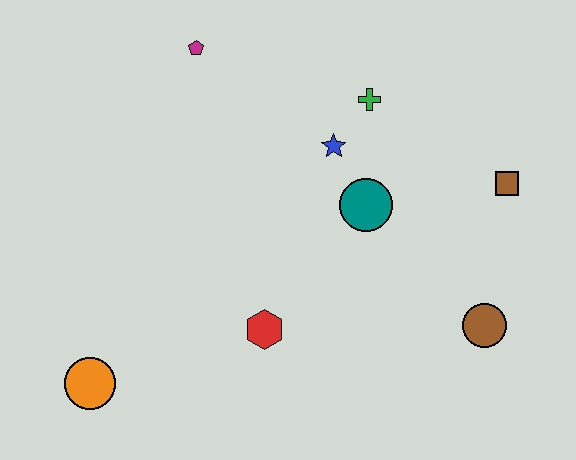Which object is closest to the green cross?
The blue star is closest to the green cross.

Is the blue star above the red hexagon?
Yes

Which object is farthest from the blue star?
The orange circle is farthest from the blue star.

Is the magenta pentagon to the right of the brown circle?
No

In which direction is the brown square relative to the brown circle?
The brown square is above the brown circle.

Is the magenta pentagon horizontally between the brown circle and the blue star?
No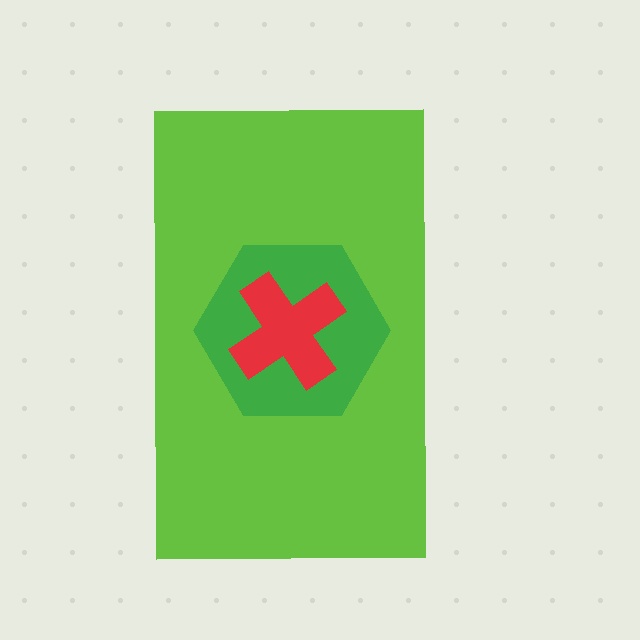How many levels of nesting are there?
3.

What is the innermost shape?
The red cross.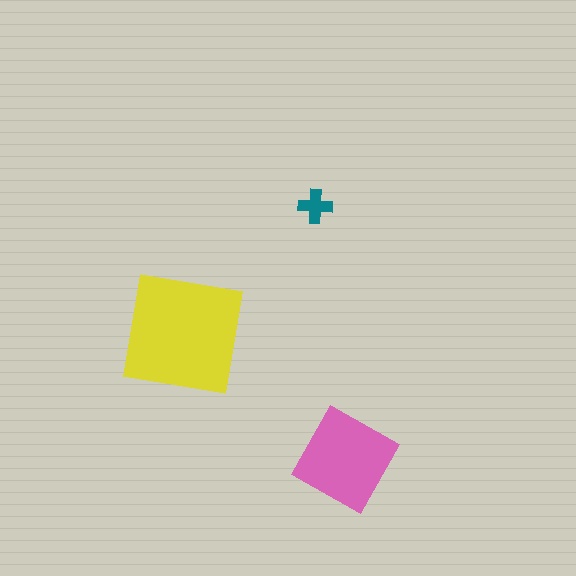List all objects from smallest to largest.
The teal cross, the pink diamond, the yellow square.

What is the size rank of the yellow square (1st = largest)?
1st.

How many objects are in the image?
There are 3 objects in the image.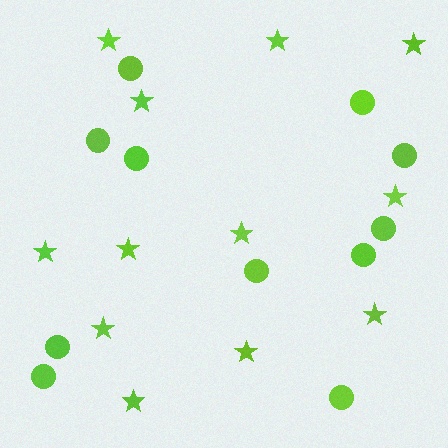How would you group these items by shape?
There are 2 groups: one group of stars (12) and one group of circles (11).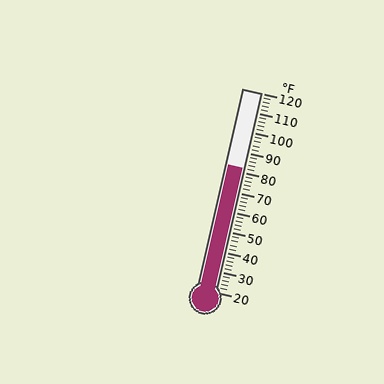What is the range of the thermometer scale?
The thermometer scale ranges from 20°F to 120°F.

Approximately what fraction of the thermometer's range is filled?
The thermometer is filled to approximately 60% of its range.